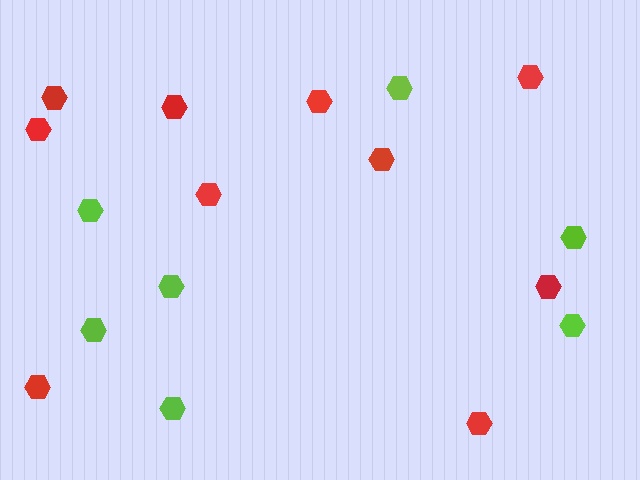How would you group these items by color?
There are 2 groups: one group of red hexagons (10) and one group of lime hexagons (7).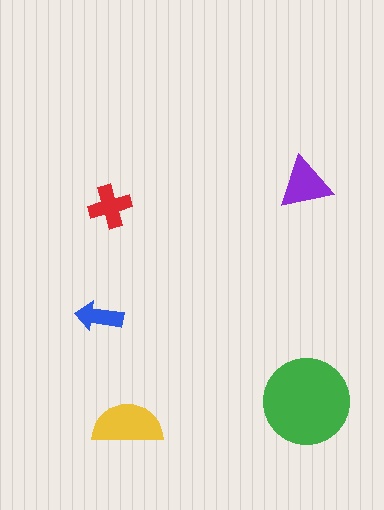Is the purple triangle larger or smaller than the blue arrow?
Larger.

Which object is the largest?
The green circle.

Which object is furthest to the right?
The green circle is rightmost.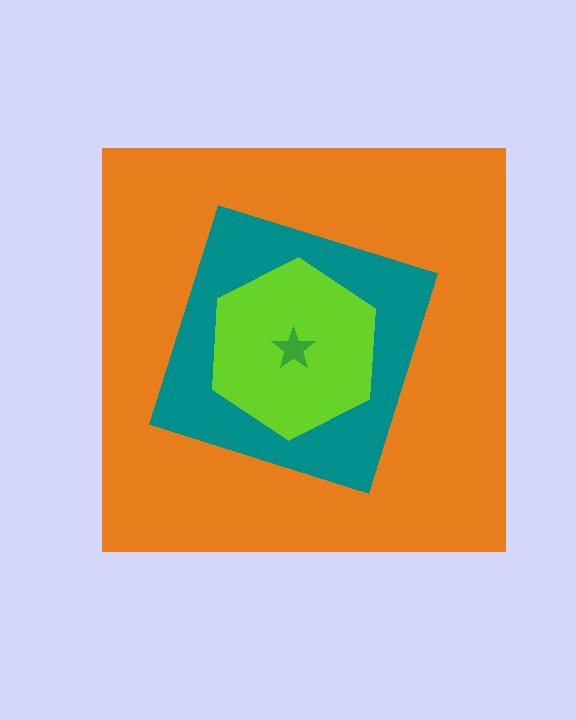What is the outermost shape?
The orange square.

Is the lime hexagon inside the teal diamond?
Yes.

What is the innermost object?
The green star.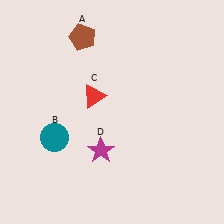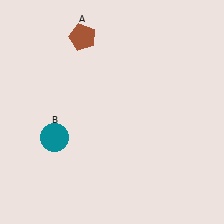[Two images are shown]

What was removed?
The red triangle (C), the magenta star (D) were removed in Image 2.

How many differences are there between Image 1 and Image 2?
There are 2 differences between the two images.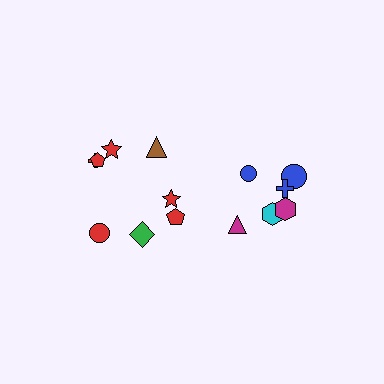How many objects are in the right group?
There are 6 objects.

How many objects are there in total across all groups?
There are 14 objects.